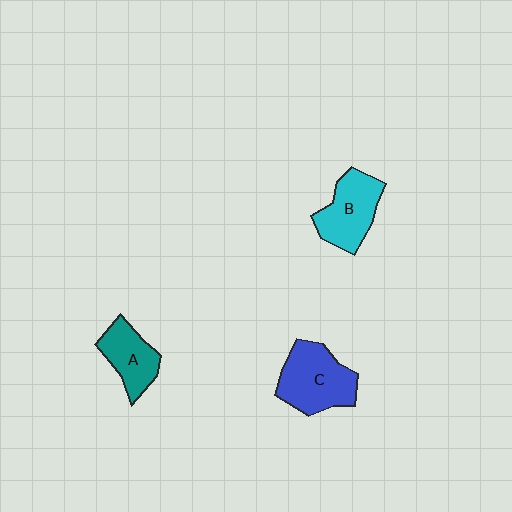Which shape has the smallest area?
Shape A (teal).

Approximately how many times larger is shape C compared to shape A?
Approximately 1.5 times.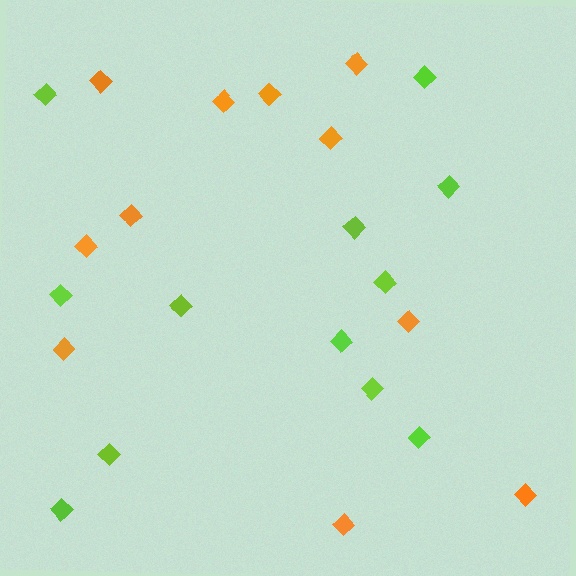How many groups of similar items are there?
There are 2 groups: one group of lime diamonds (12) and one group of orange diamonds (11).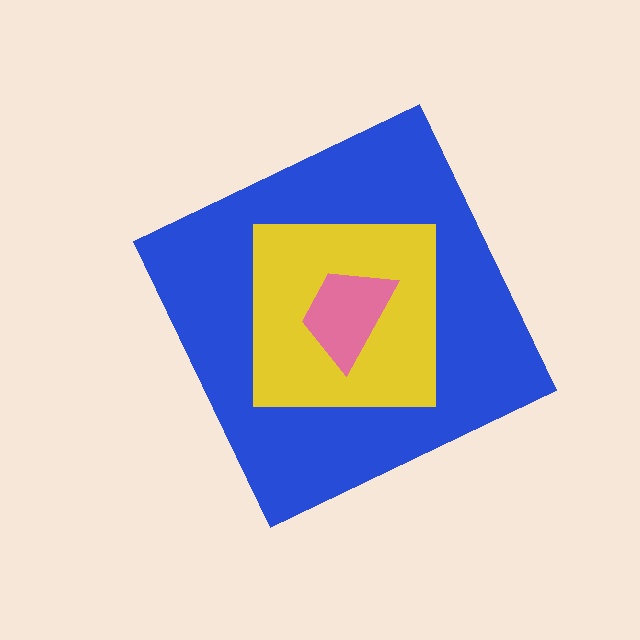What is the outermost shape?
The blue diamond.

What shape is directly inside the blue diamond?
The yellow square.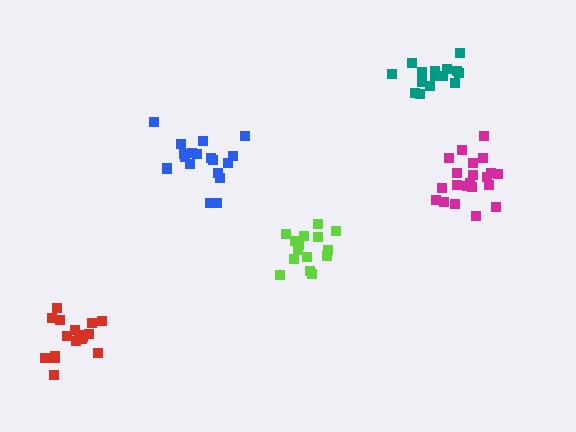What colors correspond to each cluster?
The clusters are colored: blue, red, lime, teal, magenta.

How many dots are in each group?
Group 1: 19 dots, Group 2: 17 dots, Group 3: 15 dots, Group 4: 15 dots, Group 5: 21 dots (87 total).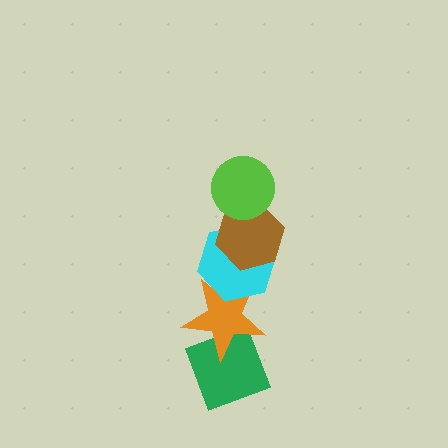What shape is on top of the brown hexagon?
The lime circle is on top of the brown hexagon.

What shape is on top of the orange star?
The cyan hexagon is on top of the orange star.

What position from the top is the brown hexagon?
The brown hexagon is 2nd from the top.